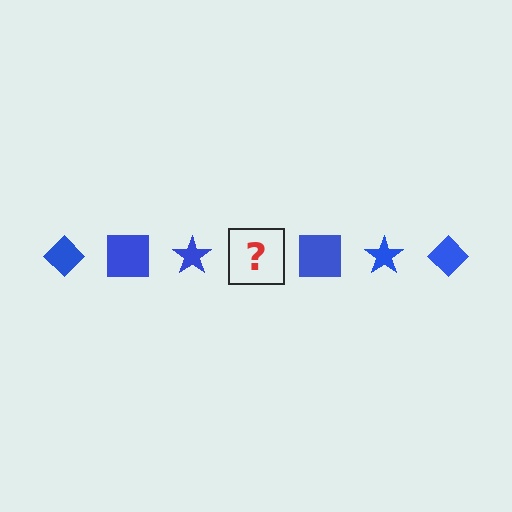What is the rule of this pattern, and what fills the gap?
The rule is that the pattern cycles through diamond, square, star shapes in blue. The gap should be filled with a blue diamond.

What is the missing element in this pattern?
The missing element is a blue diamond.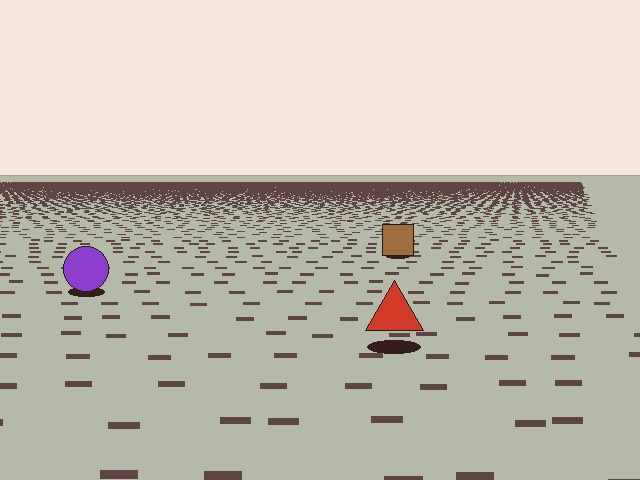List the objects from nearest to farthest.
From nearest to farthest: the red triangle, the purple circle, the brown square.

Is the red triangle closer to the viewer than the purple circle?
Yes. The red triangle is closer — you can tell from the texture gradient: the ground texture is coarser near it.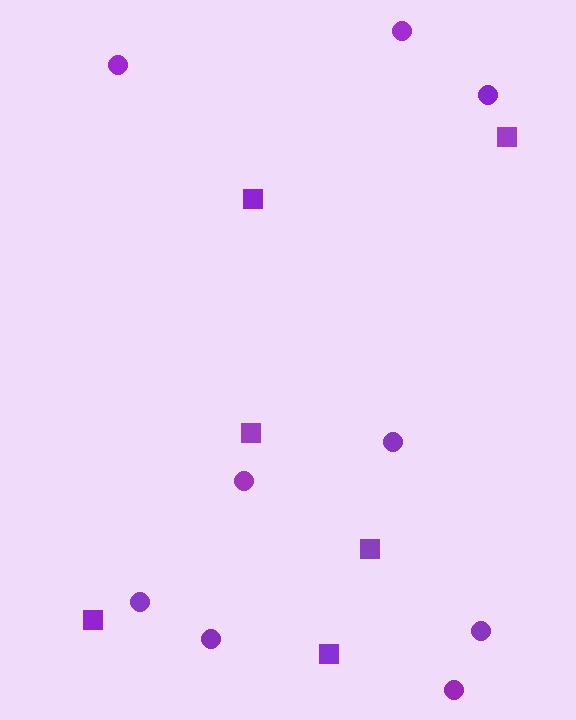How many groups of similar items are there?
There are 2 groups: one group of squares (6) and one group of circles (9).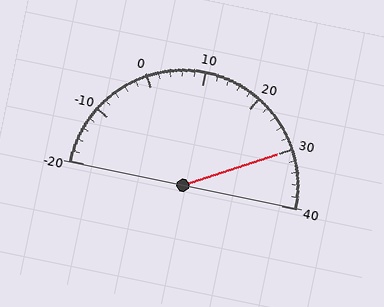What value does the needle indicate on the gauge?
The needle indicates approximately 30.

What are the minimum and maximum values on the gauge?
The gauge ranges from -20 to 40.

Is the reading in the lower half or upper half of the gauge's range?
The reading is in the upper half of the range (-20 to 40).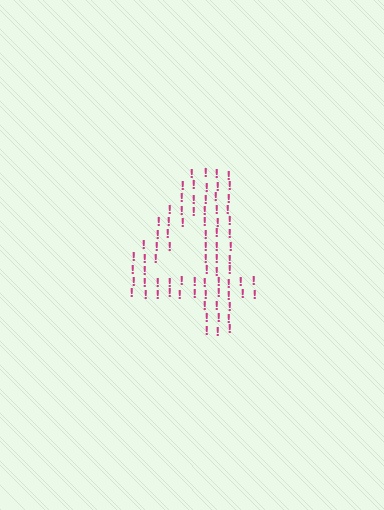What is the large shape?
The large shape is the digit 4.